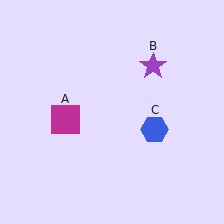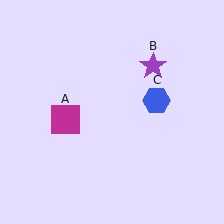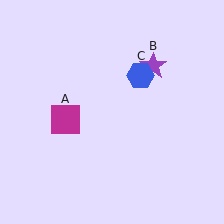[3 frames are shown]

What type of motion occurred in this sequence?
The blue hexagon (object C) rotated counterclockwise around the center of the scene.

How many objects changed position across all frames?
1 object changed position: blue hexagon (object C).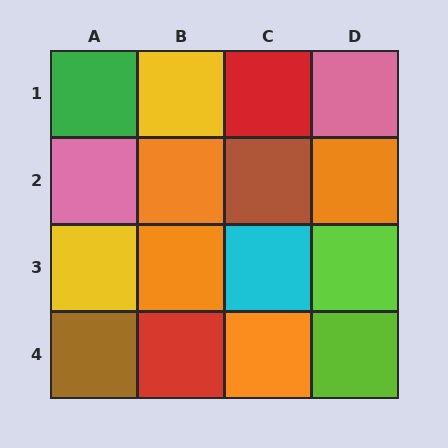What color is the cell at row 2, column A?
Pink.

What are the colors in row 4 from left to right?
Brown, red, orange, lime.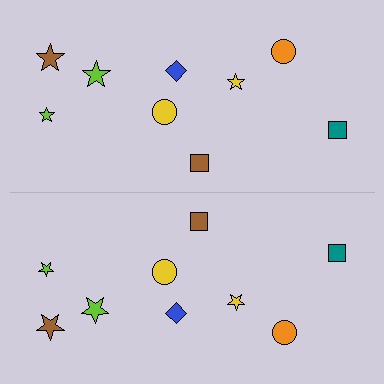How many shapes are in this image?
There are 18 shapes in this image.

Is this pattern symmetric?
Yes, this pattern has bilateral (reflection) symmetry.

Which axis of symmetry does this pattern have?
The pattern has a horizontal axis of symmetry running through the center of the image.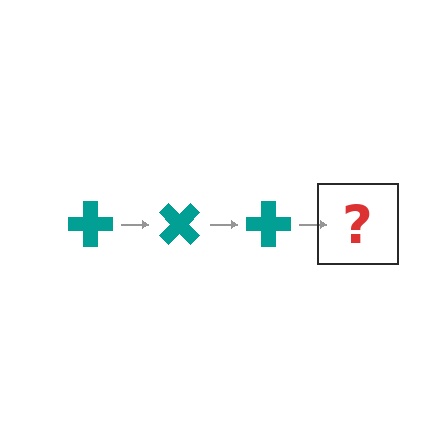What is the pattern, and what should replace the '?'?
The pattern is that the cross rotates 45 degrees each step. The '?' should be a teal cross rotated 135 degrees.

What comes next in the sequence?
The next element should be a teal cross rotated 135 degrees.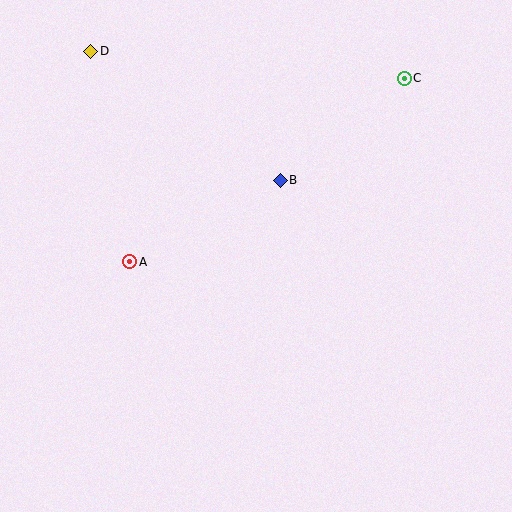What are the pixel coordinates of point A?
Point A is at (130, 262).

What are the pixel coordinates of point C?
Point C is at (404, 78).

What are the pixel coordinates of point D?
Point D is at (91, 51).